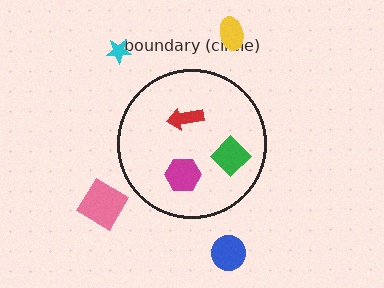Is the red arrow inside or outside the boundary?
Inside.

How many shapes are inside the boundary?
3 inside, 4 outside.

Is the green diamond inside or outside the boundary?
Inside.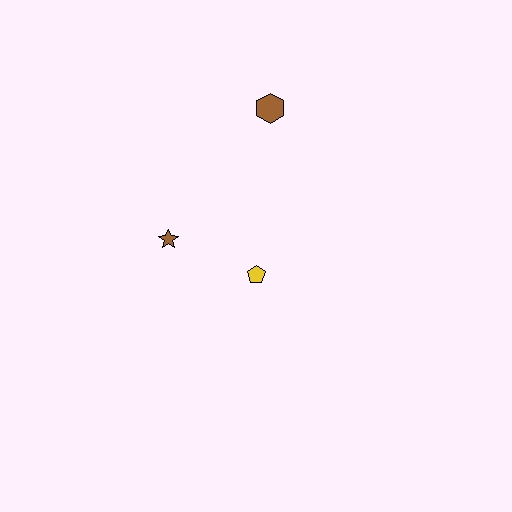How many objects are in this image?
There are 3 objects.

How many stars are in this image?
There is 1 star.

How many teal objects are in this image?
There are no teal objects.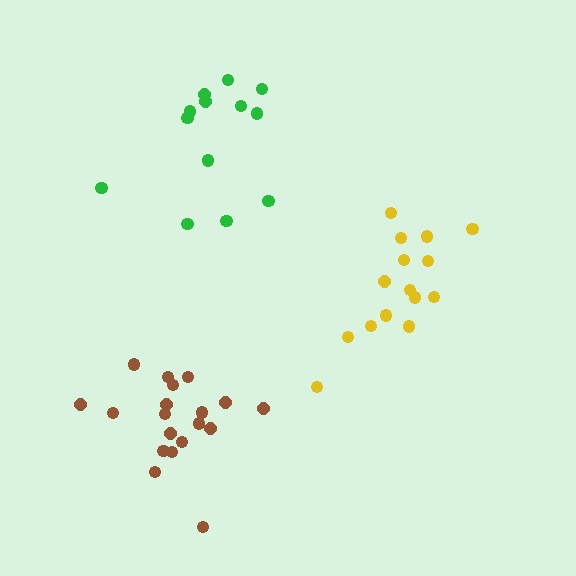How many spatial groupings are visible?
There are 3 spatial groupings.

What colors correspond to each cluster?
The clusters are colored: yellow, brown, green.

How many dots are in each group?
Group 1: 15 dots, Group 2: 19 dots, Group 3: 13 dots (47 total).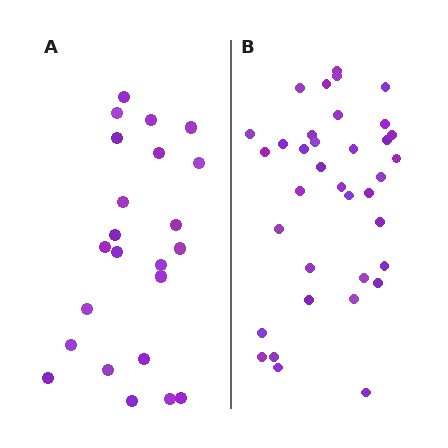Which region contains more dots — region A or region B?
Region B (the right region) has more dots.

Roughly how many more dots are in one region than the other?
Region B has approximately 15 more dots than region A.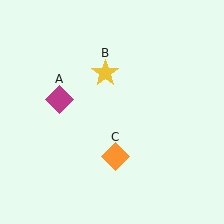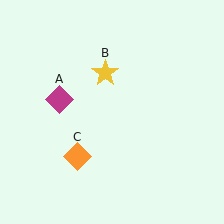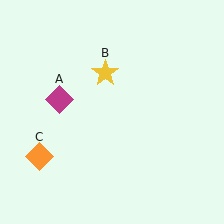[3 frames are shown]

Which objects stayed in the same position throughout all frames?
Magenta diamond (object A) and yellow star (object B) remained stationary.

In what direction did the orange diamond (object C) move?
The orange diamond (object C) moved left.